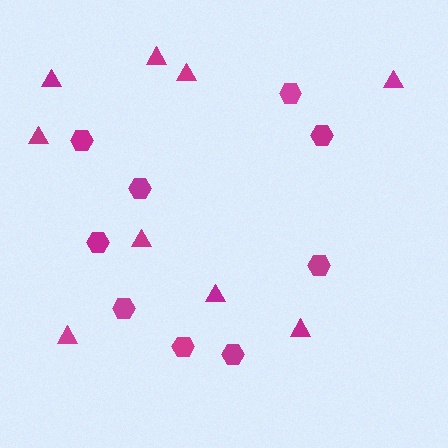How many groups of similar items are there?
There are 2 groups: one group of hexagons (9) and one group of triangles (9).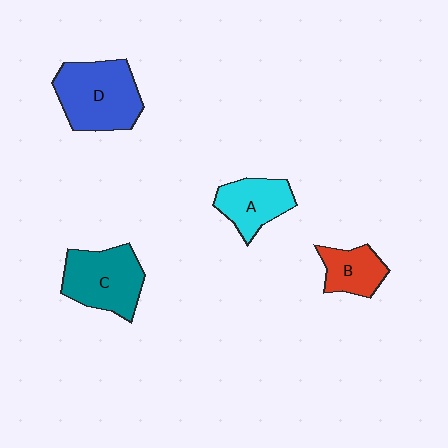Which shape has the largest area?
Shape D (blue).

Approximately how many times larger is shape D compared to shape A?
Approximately 1.6 times.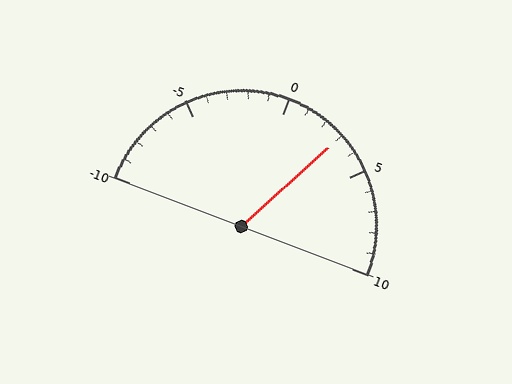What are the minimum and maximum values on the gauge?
The gauge ranges from -10 to 10.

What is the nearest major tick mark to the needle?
The nearest major tick mark is 5.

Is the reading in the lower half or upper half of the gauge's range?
The reading is in the upper half of the range (-10 to 10).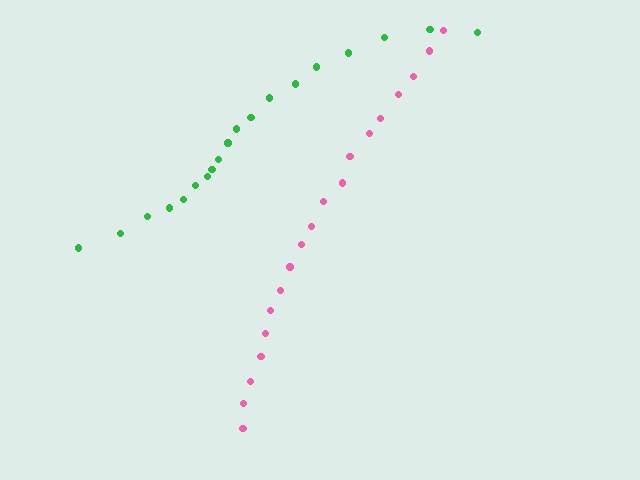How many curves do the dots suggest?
There are 2 distinct paths.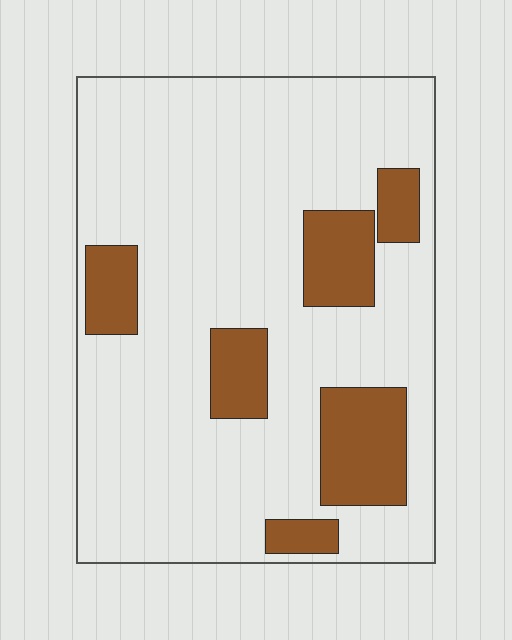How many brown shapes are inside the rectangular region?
6.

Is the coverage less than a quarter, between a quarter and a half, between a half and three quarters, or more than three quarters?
Less than a quarter.